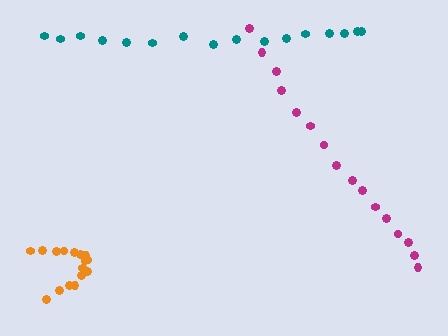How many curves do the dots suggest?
There are 3 distinct paths.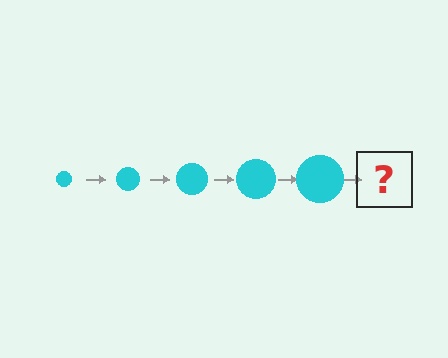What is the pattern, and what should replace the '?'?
The pattern is that the circle gets progressively larger each step. The '?' should be a cyan circle, larger than the previous one.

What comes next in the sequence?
The next element should be a cyan circle, larger than the previous one.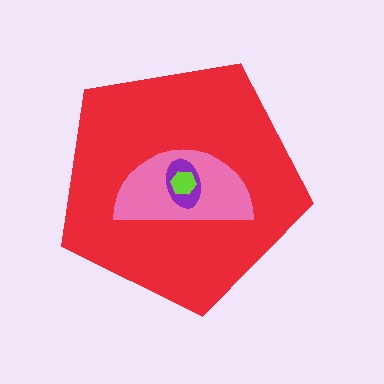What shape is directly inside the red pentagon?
The pink semicircle.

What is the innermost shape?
The lime hexagon.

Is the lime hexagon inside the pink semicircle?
Yes.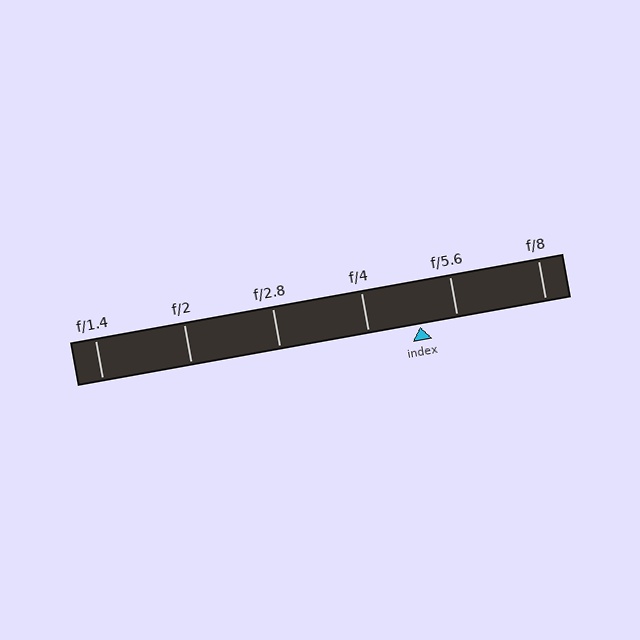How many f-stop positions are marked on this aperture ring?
There are 6 f-stop positions marked.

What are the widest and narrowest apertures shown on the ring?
The widest aperture shown is f/1.4 and the narrowest is f/8.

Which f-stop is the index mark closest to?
The index mark is closest to f/5.6.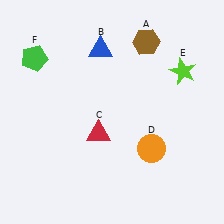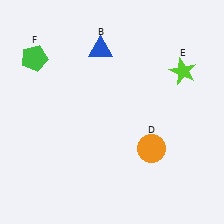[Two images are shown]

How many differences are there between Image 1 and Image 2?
There are 2 differences between the two images.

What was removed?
The brown hexagon (A), the red triangle (C) were removed in Image 2.